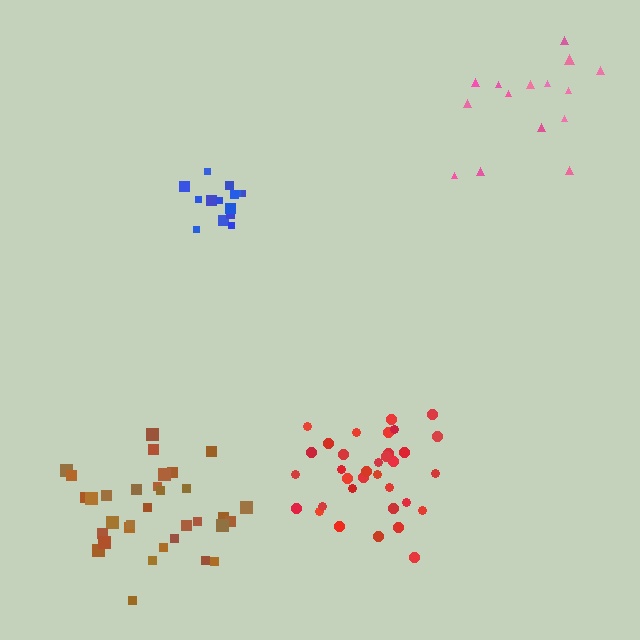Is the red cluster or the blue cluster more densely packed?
Blue.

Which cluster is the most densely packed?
Blue.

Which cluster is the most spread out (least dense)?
Pink.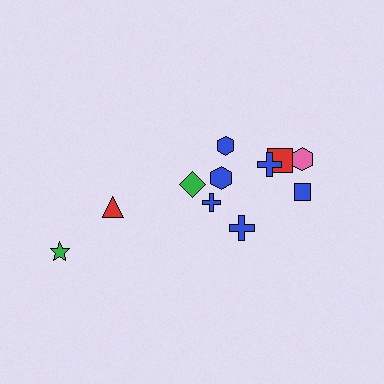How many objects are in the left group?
There are 3 objects.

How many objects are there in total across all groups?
There are 11 objects.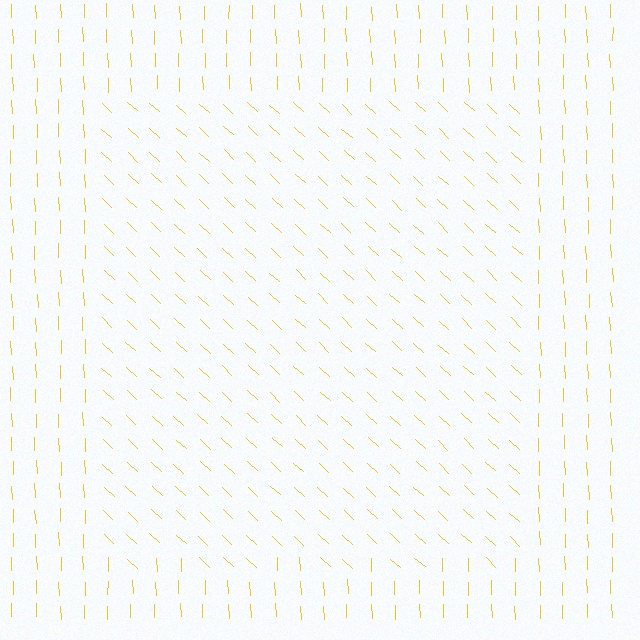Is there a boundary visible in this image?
Yes, there is a texture boundary formed by a change in line orientation.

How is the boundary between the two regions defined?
The boundary is defined purely by a change in line orientation (approximately 45 degrees difference). All lines are the same color and thickness.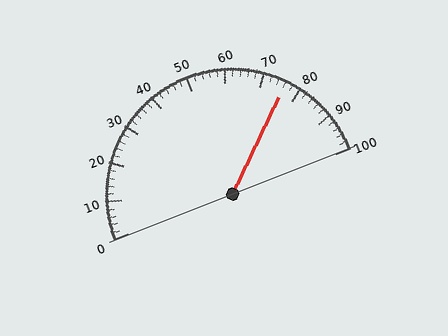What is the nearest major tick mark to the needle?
The nearest major tick mark is 80.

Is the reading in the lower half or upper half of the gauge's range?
The reading is in the upper half of the range (0 to 100).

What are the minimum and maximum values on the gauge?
The gauge ranges from 0 to 100.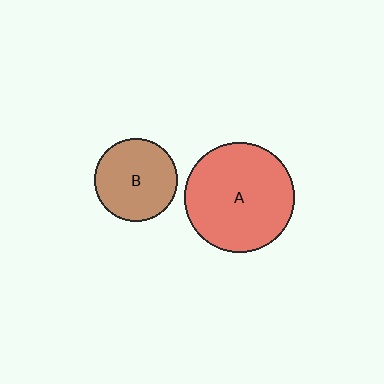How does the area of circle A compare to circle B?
Approximately 1.8 times.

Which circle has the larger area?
Circle A (red).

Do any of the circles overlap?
No, none of the circles overlap.